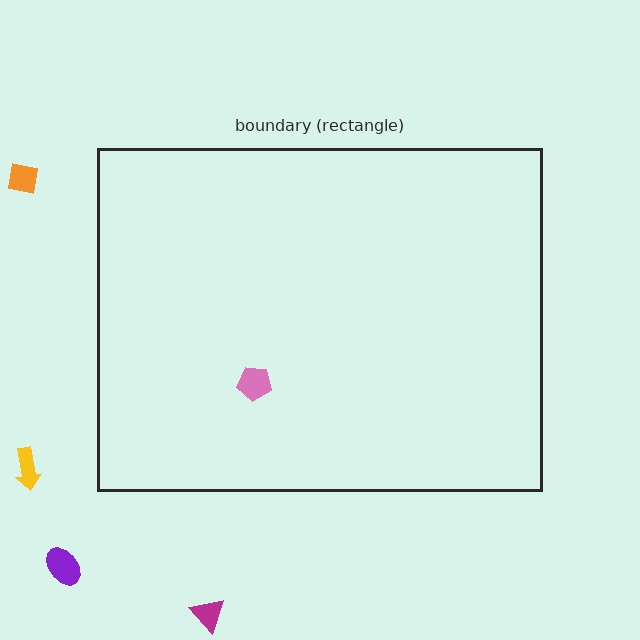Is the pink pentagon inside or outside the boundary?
Inside.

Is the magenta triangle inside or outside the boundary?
Outside.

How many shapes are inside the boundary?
1 inside, 4 outside.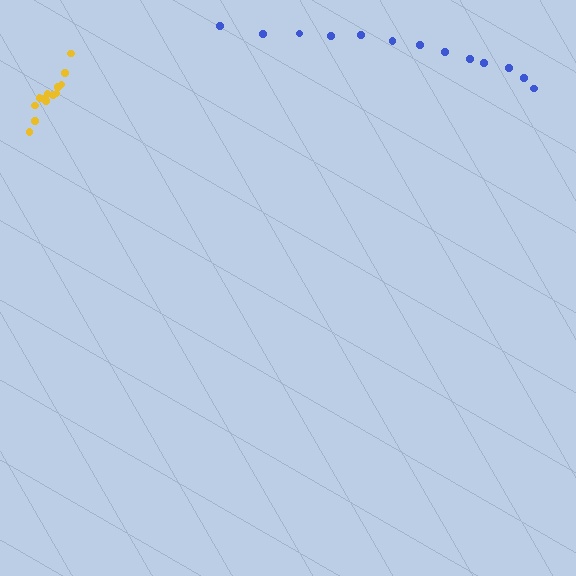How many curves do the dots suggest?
There are 2 distinct paths.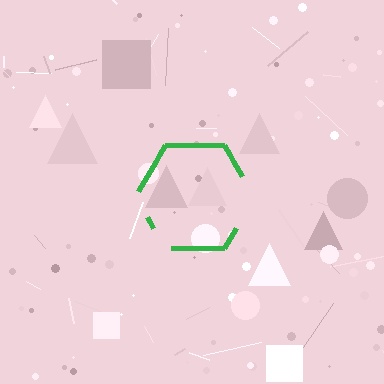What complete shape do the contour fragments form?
The contour fragments form a hexagon.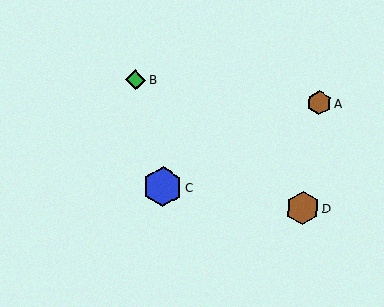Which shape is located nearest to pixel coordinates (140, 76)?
The green diamond (labeled B) at (136, 80) is nearest to that location.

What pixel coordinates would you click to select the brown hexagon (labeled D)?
Click at (303, 208) to select the brown hexagon D.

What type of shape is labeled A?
Shape A is a brown hexagon.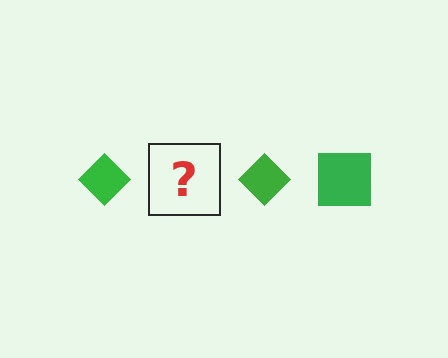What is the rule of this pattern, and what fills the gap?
The rule is that the pattern cycles through diamond, square shapes in green. The gap should be filled with a green square.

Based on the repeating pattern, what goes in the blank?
The blank should be a green square.